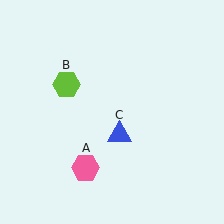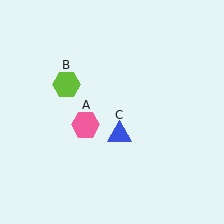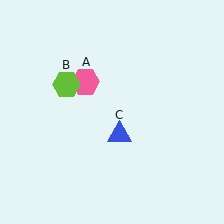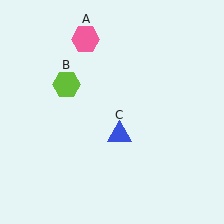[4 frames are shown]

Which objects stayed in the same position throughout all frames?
Lime hexagon (object B) and blue triangle (object C) remained stationary.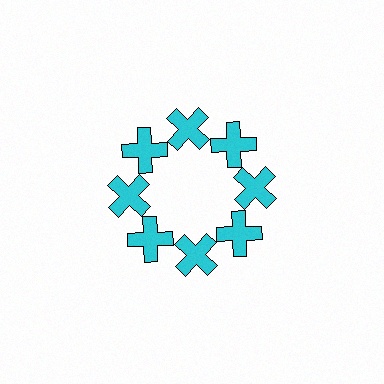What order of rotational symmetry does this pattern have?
This pattern has 8-fold rotational symmetry.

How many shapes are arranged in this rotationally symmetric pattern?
There are 8 shapes, arranged in 8 groups of 1.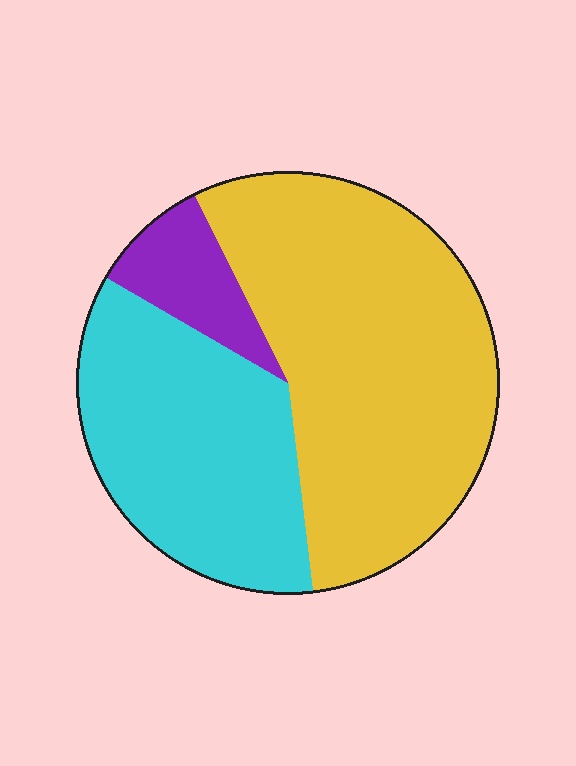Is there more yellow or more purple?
Yellow.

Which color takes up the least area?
Purple, at roughly 10%.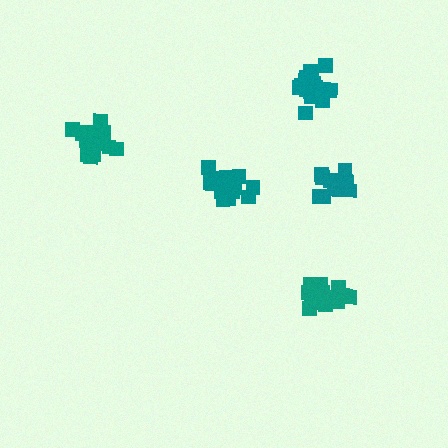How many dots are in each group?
Group 1: 17 dots, Group 2: 21 dots, Group 3: 18 dots, Group 4: 16 dots, Group 5: 16 dots (88 total).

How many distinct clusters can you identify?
There are 5 distinct clusters.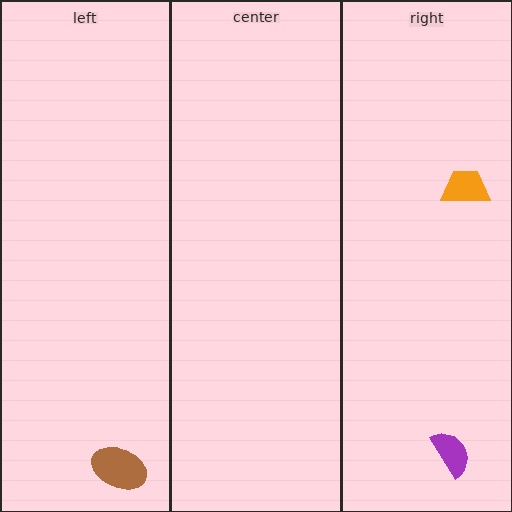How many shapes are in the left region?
1.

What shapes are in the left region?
The brown ellipse.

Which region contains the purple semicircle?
The right region.